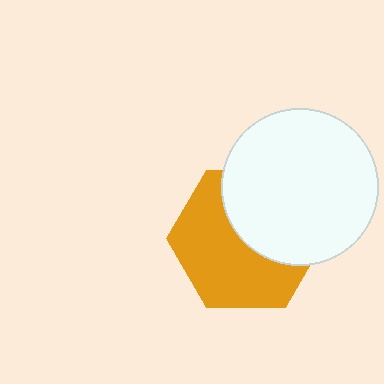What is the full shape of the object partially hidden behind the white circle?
The partially hidden object is an orange hexagon.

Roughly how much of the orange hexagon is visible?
About half of it is visible (roughly 57%).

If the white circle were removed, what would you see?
You would see the complete orange hexagon.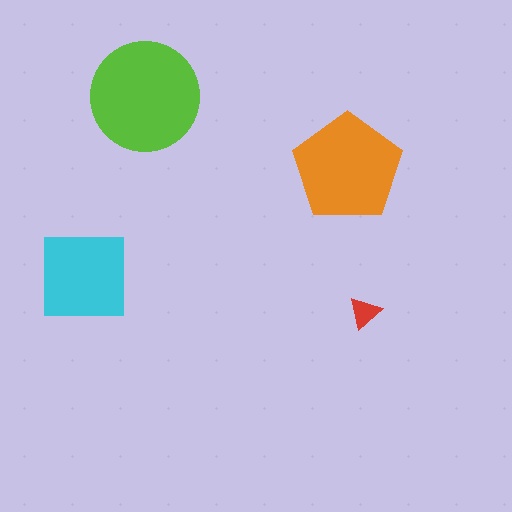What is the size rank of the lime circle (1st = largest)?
1st.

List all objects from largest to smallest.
The lime circle, the orange pentagon, the cyan square, the red triangle.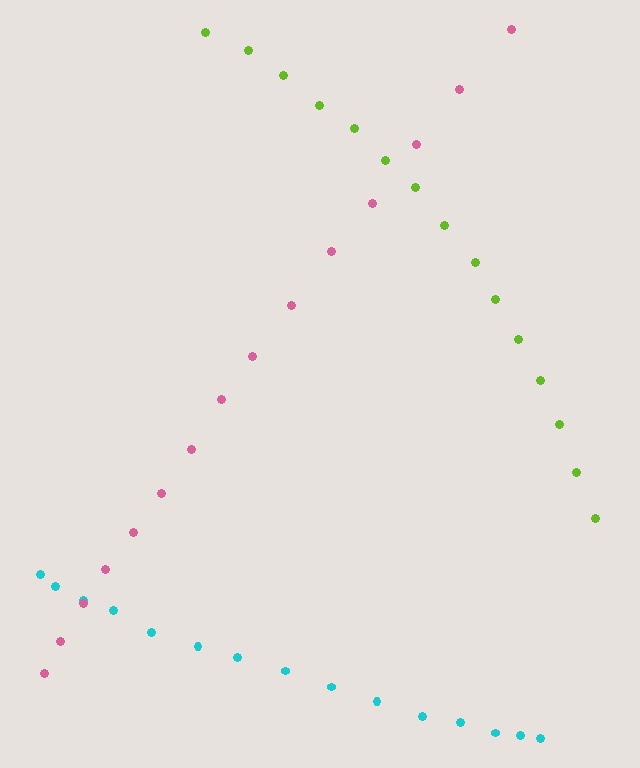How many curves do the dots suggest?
There are 3 distinct paths.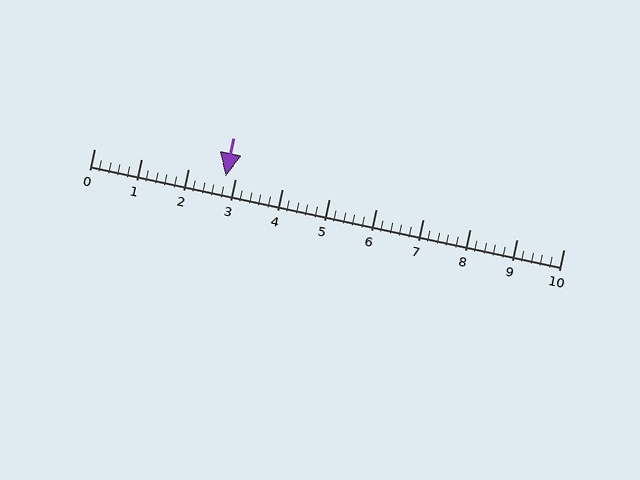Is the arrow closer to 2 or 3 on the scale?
The arrow is closer to 3.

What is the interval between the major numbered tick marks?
The major tick marks are spaced 1 units apart.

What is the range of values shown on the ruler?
The ruler shows values from 0 to 10.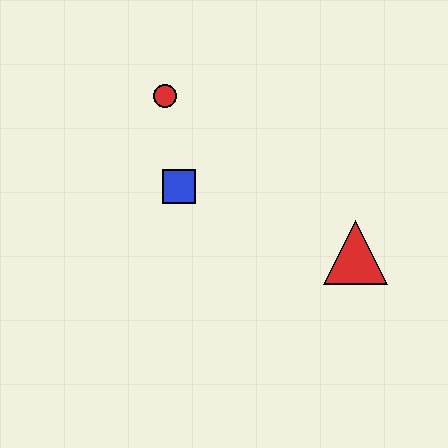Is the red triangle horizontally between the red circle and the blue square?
No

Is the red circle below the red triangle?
No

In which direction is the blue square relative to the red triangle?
The blue square is to the left of the red triangle.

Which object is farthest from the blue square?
The red triangle is farthest from the blue square.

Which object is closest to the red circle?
The blue square is closest to the red circle.